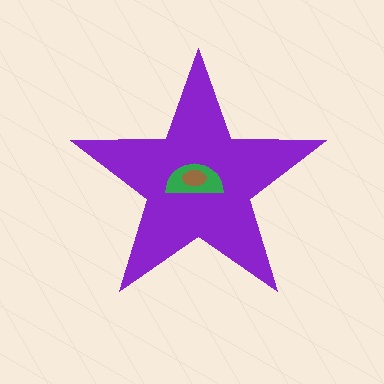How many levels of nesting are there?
3.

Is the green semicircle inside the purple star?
Yes.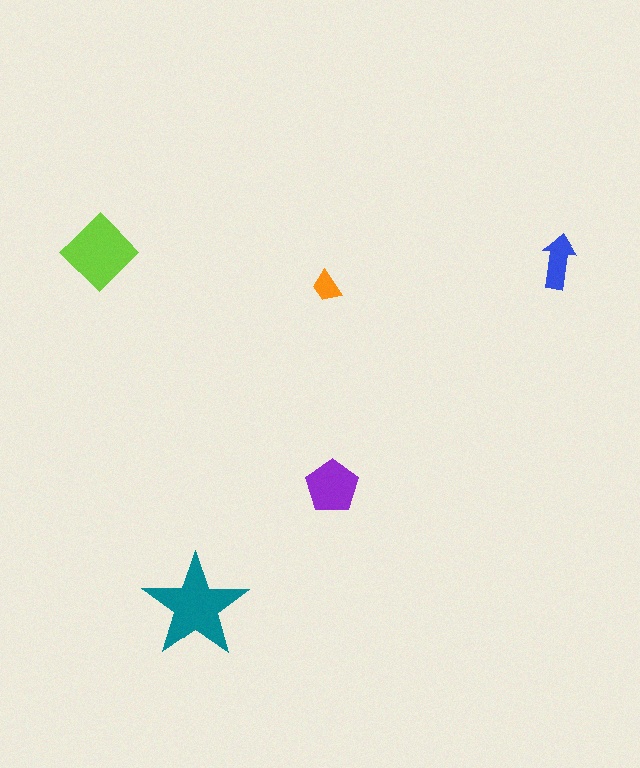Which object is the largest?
The teal star.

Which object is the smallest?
The orange trapezoid.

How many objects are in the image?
There are 5 objects in the image.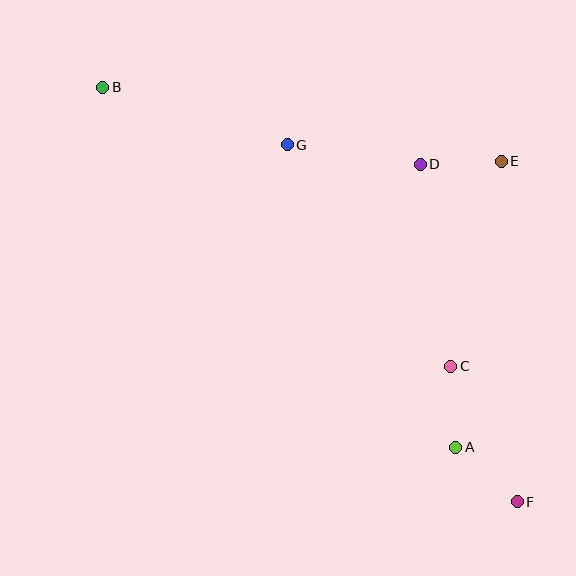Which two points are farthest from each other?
Points B and F are farthest from each other.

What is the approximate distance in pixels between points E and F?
The distance between E and F is approximately 341 pixels.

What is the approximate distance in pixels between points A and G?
The distance between A and G is approximately 346 pixels.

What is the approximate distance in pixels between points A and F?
The distance between A and F is approximately 82 pixels.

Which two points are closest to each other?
Points D and E are closest to each other.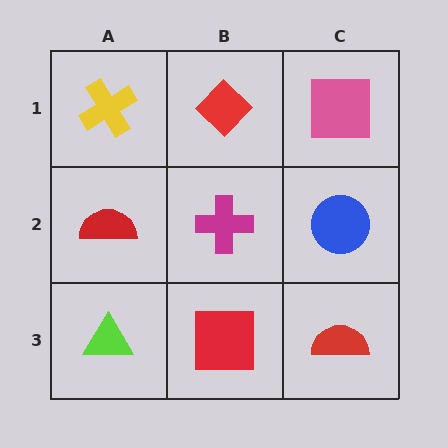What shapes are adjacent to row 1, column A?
A red semicircle (row 2, column A), a red diamond (row 1, column B).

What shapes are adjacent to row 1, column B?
A magenta cross (row 2, column B), a yellow cross (row 1, column A), a pink square (row 1, column C).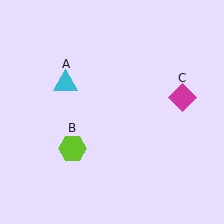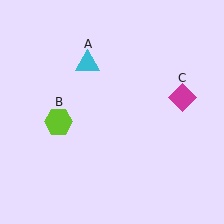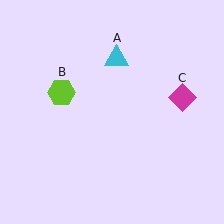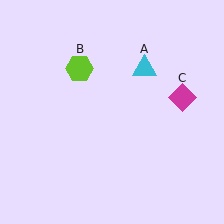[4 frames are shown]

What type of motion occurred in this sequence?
The cyan triangle (object A), lime hexagon (object B) rotated clockwise around the center of the scene.